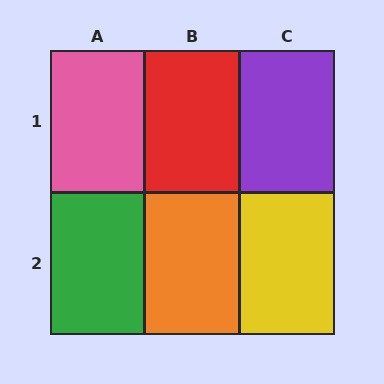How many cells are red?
1 cell is red.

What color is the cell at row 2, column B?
Orange.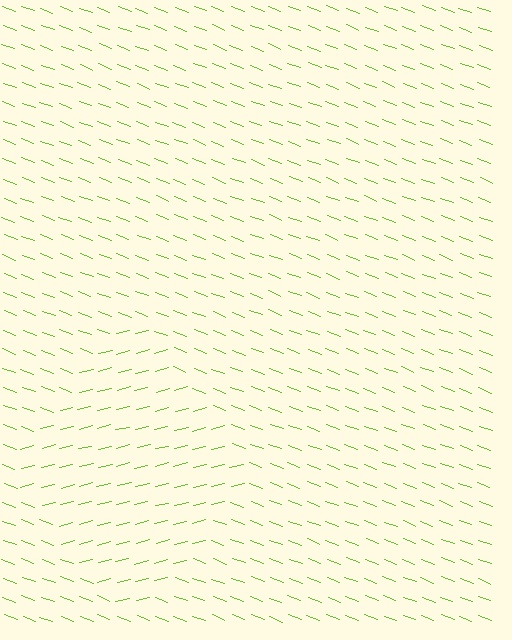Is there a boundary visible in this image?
Yes, there is a texture boundary formed by a change in line orientation.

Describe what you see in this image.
The image is filled with small lime line segments. A diamond region in the image has lines oriented differently from the surrounding lines, creating a visible texture boundary.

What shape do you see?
I see a diamond.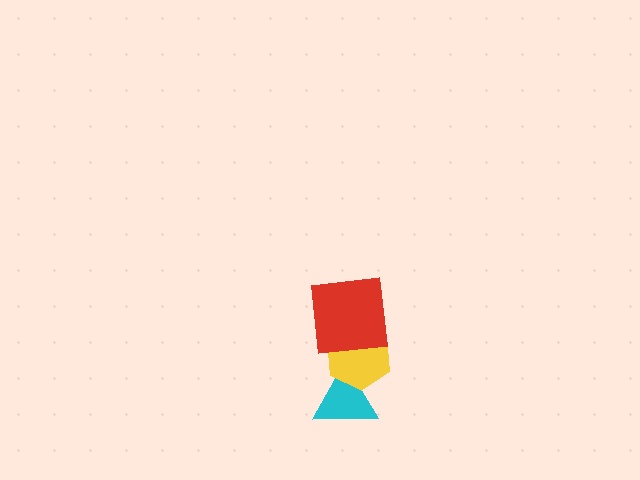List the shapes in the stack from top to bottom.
From top to bottom: the red square, the yellow hexagon, the cyan triangle.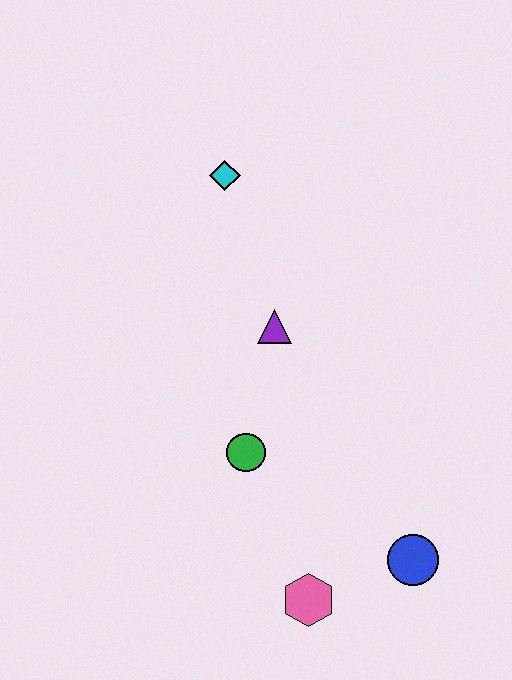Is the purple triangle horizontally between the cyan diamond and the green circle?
No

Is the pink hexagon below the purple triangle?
Yes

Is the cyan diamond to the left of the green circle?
Yes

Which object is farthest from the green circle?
The cyan diamond is farthest from the green circle.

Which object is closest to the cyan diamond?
The purple triangle is closest to the cyan diamond.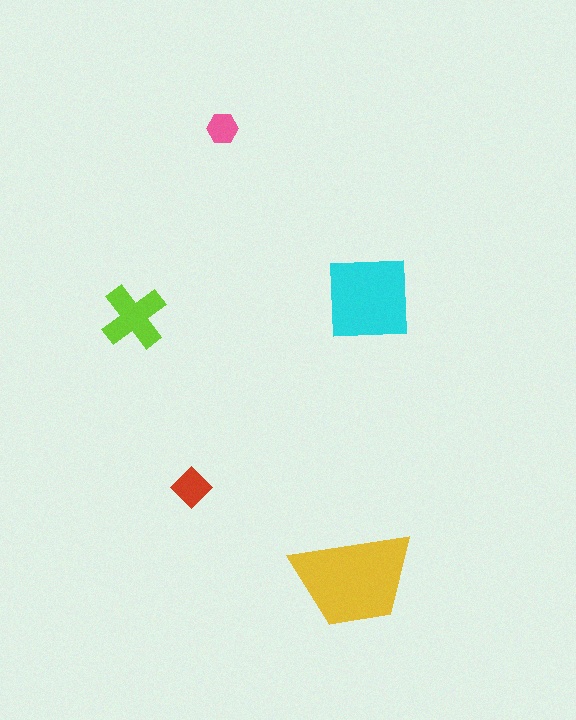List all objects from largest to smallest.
The yellow trapezoid, the cyan square, the lime cross, the red diamond, the pink hexagon.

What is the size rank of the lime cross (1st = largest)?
3rd.